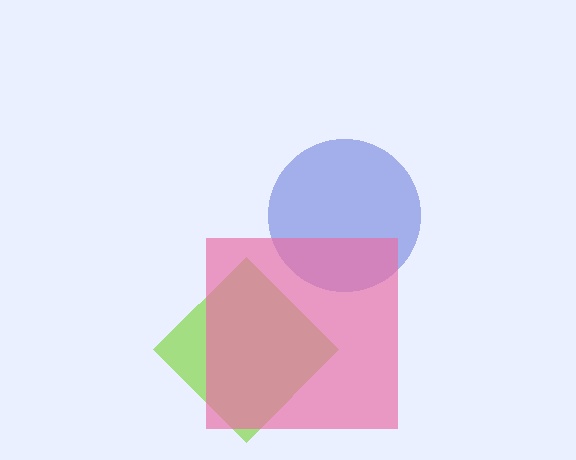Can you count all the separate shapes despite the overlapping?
Yes, there are 3 separate shapes.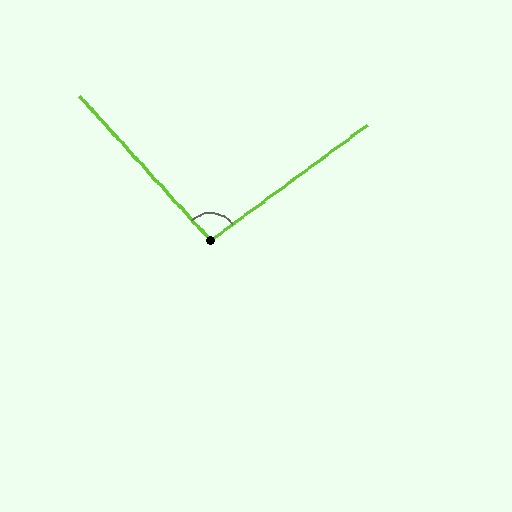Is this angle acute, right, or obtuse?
It is obtuse.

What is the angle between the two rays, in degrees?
Approximately 96 degrees.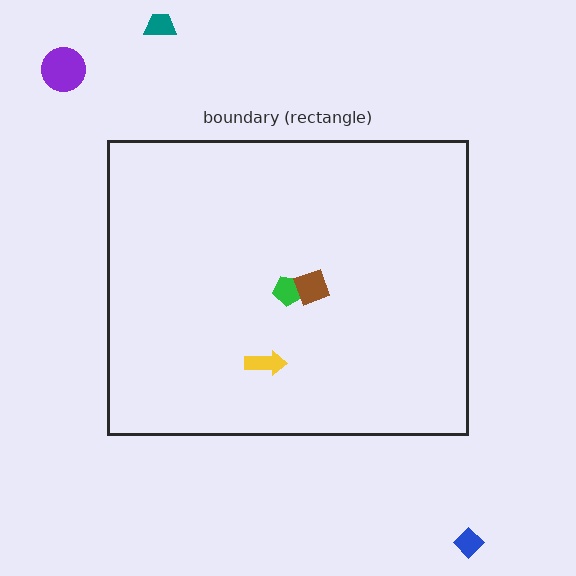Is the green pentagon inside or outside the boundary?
Inside.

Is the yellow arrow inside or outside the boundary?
Inside.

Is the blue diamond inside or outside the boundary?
Outside.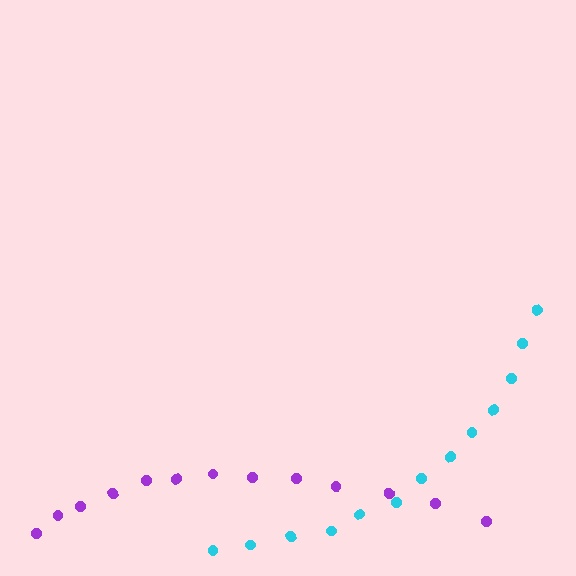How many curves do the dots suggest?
There are 2 distinct paths.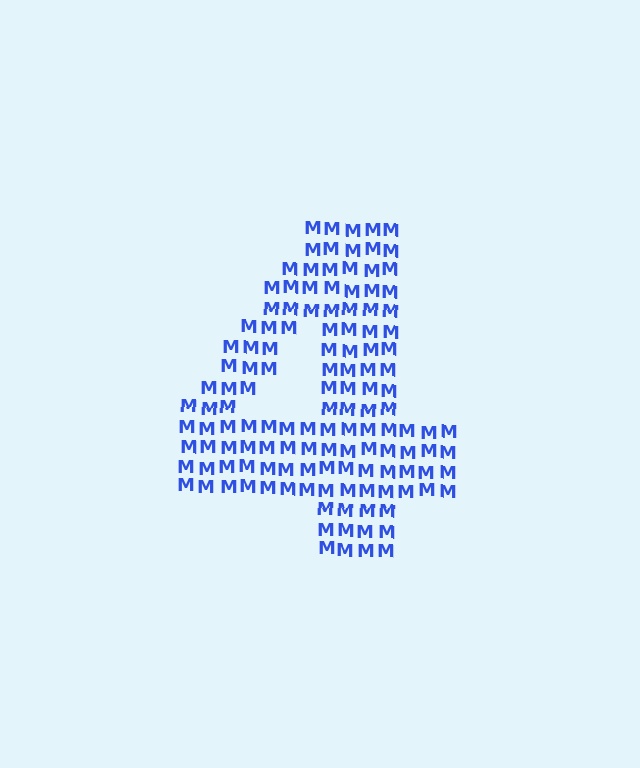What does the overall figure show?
The overall figure shows the digit 4.